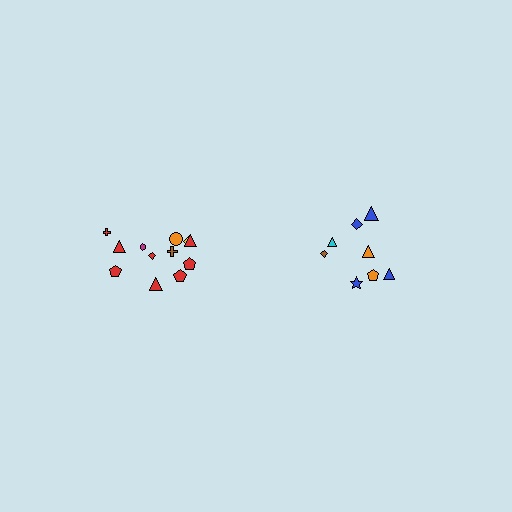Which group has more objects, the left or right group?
The left group.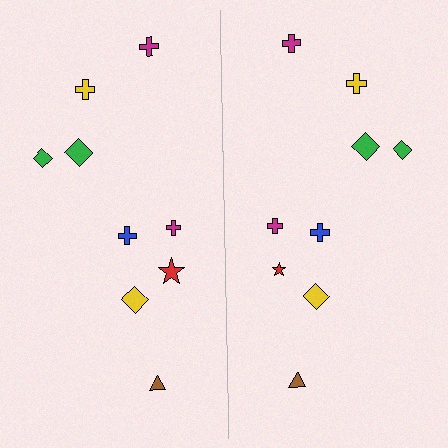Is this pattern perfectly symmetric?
No, the pattern is not perfectly symmetric. The red star on the right side has a different size than its mirror counterpart.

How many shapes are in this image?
There are 18 shapes in this image.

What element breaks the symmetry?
The red star on the right side has a different size than its mirror counterpart.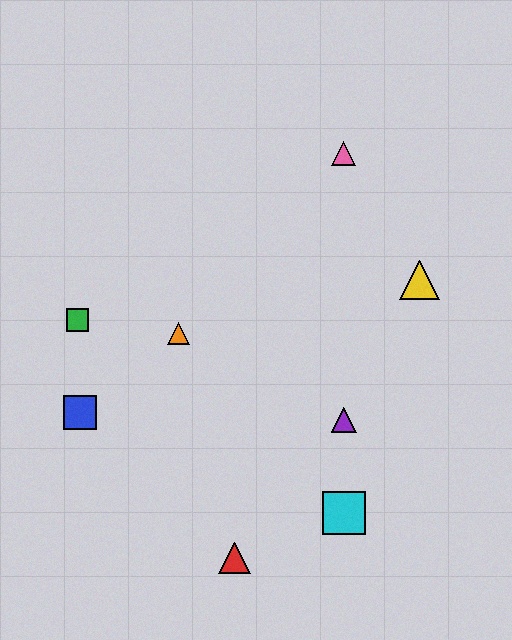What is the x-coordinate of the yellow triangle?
The yellow triangle is at x≈419.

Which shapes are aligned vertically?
The purple triangle, the cyan square, the pink triangle are aligned vertically.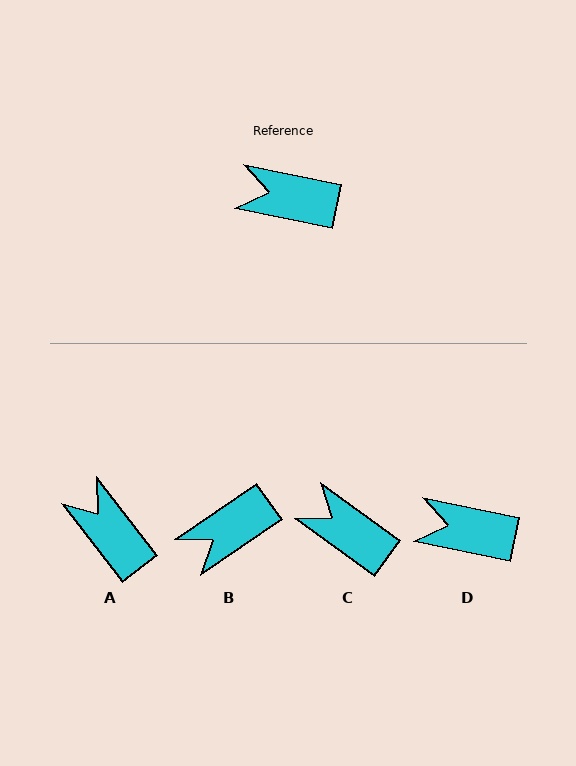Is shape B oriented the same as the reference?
No, it is off by about 46 degrees.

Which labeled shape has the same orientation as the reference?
D.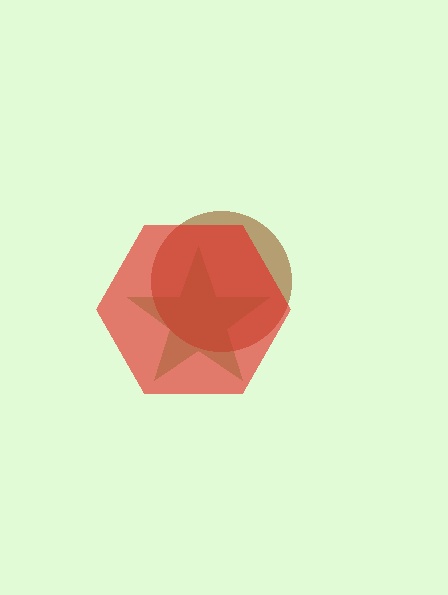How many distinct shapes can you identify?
There are 3 distinct shapes: a green star, a brown circle, a red hexagon.